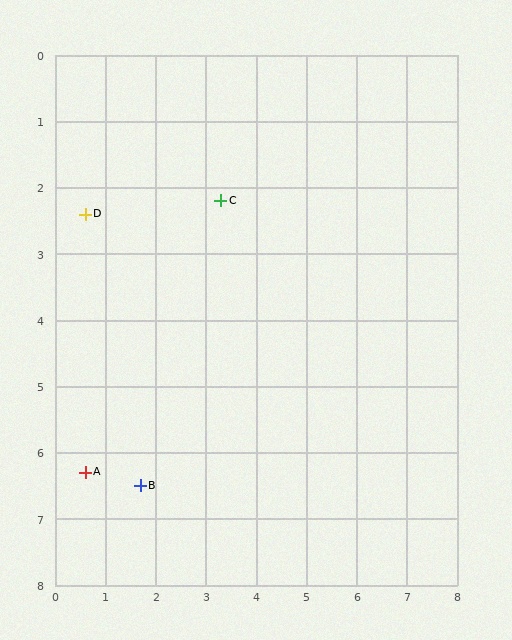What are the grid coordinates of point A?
Point A is at approximately (0.6, 6.3).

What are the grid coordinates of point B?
Point B is at approximately (1.7, 6.5).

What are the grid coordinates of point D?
Point D is at approximately (0.6, 2.4).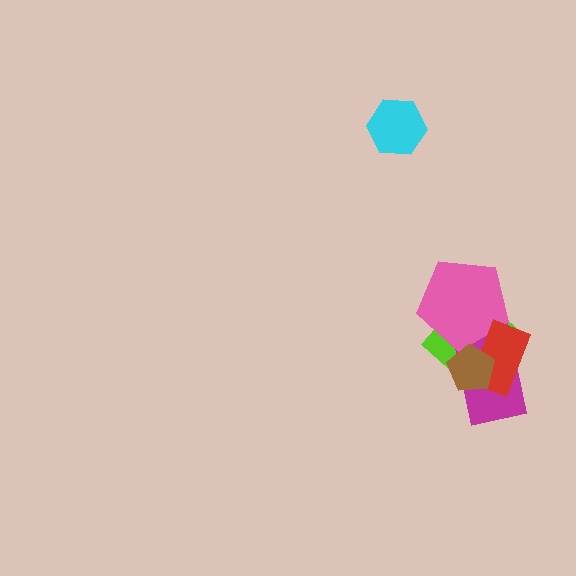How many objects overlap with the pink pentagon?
4 objects overlap with the pink pentagon.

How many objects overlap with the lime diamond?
4 objects overlap with the lime diamond.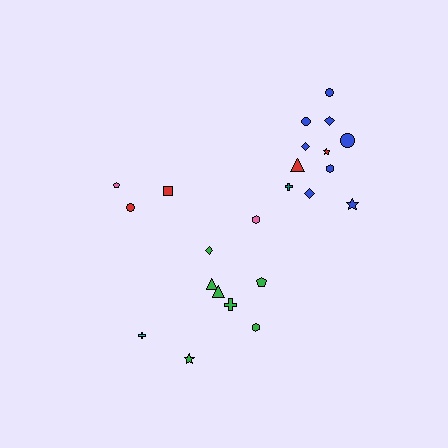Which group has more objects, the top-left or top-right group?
The top-right group.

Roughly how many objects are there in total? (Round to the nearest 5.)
Roughly 25 objects in total.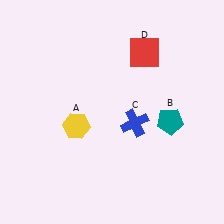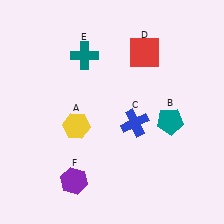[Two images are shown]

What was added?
A teal cross (E), a purple hexagon (F) were added in Image 2.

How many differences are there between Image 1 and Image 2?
There are 2 differences between the two images.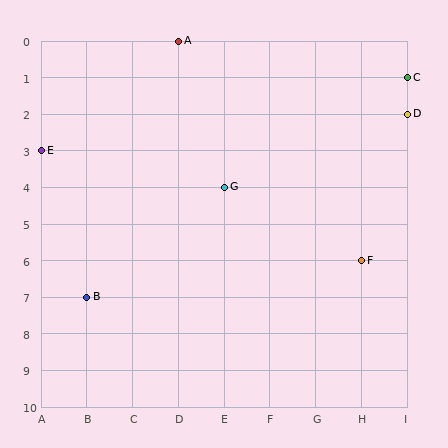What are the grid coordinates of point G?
Point G is at grid coordinates (E, 4).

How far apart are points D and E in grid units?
Points D and E are 8 columns and 1 row apart (about 8.1 grid units diagonally).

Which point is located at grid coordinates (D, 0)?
Point A is at (D, 0).